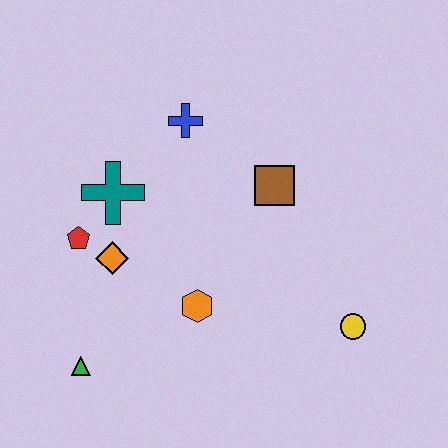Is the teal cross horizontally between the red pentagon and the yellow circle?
Yes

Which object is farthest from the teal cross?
The yellow circle is farthest from the teal cross.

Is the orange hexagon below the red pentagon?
Yes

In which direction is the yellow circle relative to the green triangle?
The yellow circle is to the right of the green triangle.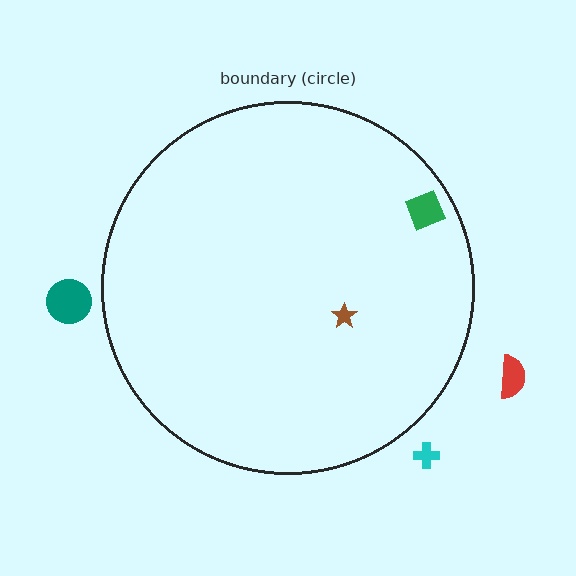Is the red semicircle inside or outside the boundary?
Outside.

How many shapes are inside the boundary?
2 inside, 3 outside.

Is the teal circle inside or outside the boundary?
Outside.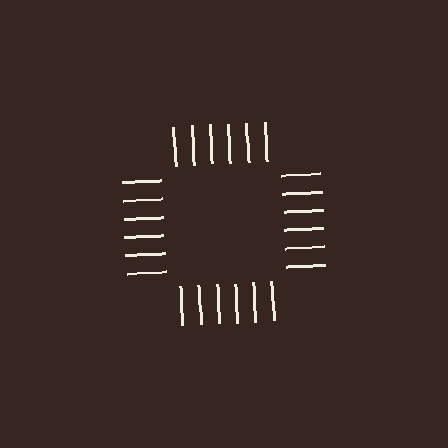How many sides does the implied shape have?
4 sides — the line-ends trace a square.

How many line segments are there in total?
24 — 6 along each of the 4 edges.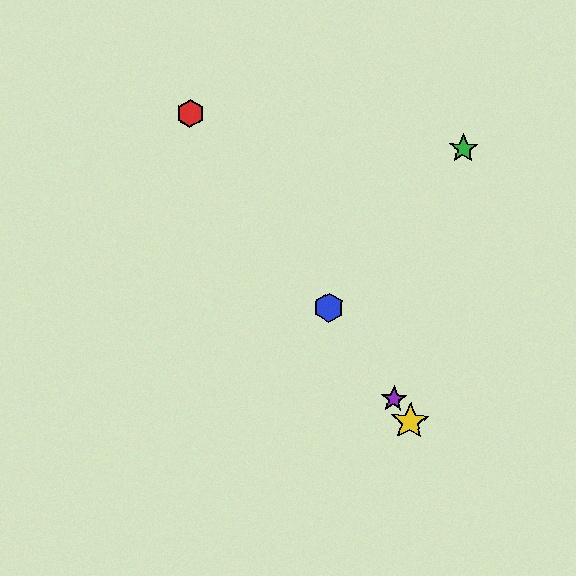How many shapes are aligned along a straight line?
4 shapes (the red hexagon, the blue hexagon, the yellow star, the purple star) are aligned along a straight line.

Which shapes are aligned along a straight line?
The red hexagon, the blue hexagon, the yellow star, the purple star are aligned along a straight line.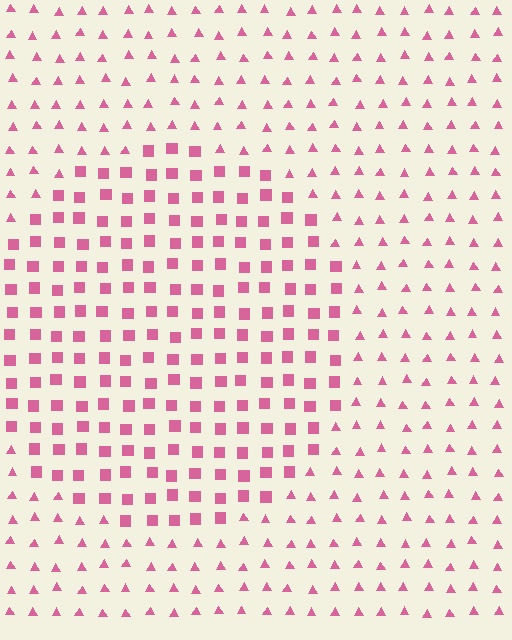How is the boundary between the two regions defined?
The boundary is defined by a change in element shape: squares inside vs. triangles outside. All elements share the same color and spacing.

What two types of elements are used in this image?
The image uses squares inside the circle region and triangles outside it.